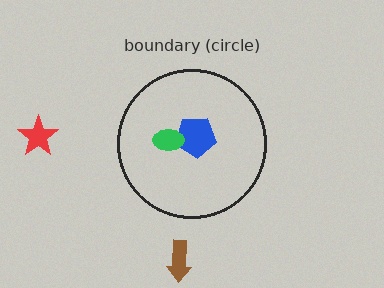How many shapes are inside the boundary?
2 inside, 2 outside.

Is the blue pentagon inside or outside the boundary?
Inside.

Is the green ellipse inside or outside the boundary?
Inside.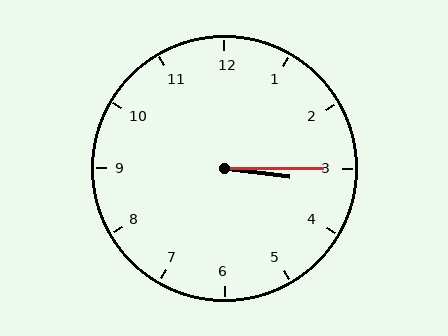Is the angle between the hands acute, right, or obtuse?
It is acute.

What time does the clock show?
3:15.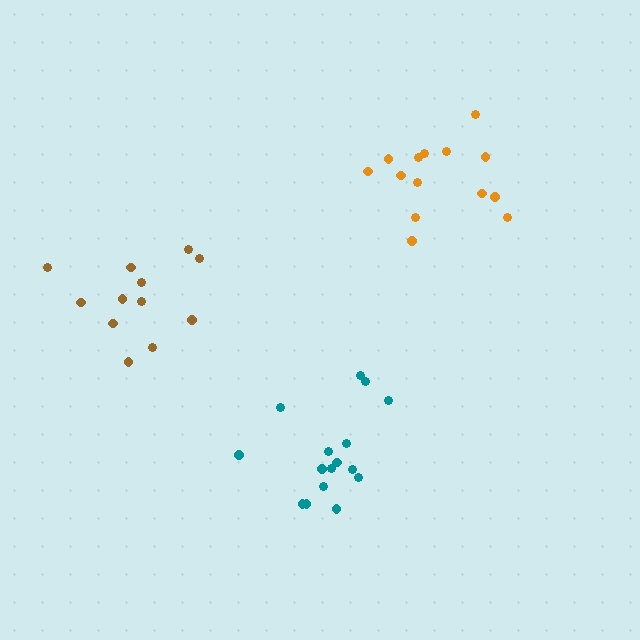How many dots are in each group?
Group 1: 14 dots, Group 2: 12 dots, Group 3: 16 dots (42 total).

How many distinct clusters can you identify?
There are 3 distinct clusters.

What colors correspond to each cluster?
The clusters are colored: orange, brown, teal.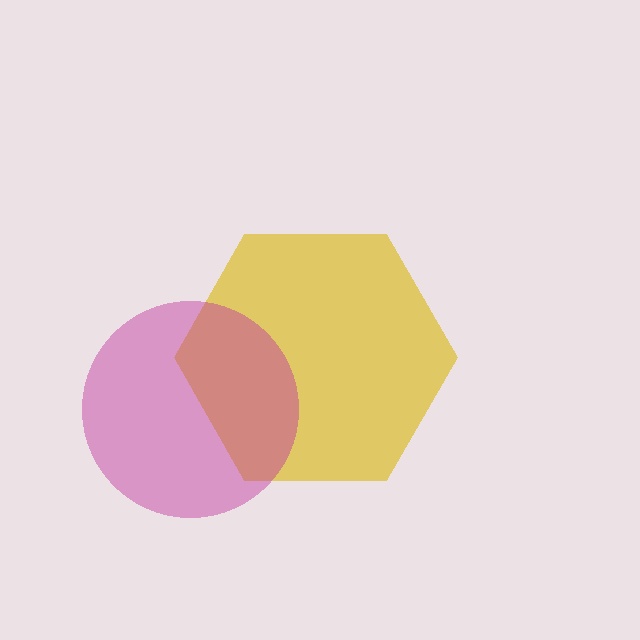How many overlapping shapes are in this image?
There are 2 overlapping shapes in the image.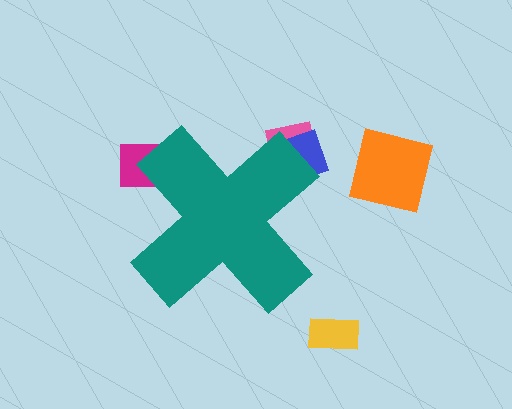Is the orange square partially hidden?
No, the orange square is fully visible.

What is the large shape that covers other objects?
A teal cross.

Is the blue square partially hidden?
Yes, the blue square is partially hidden behind the teal cross.